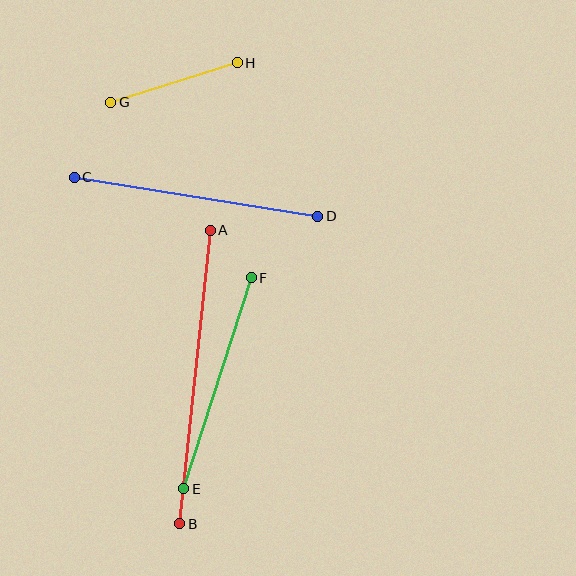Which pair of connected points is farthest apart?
Points A and B are farthest apart.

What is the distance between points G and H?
The distance is approximately 133 pixels.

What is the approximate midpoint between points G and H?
The midpoint is at approximately (174, 83) pixels.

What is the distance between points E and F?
The distance is approximately 221 pixels.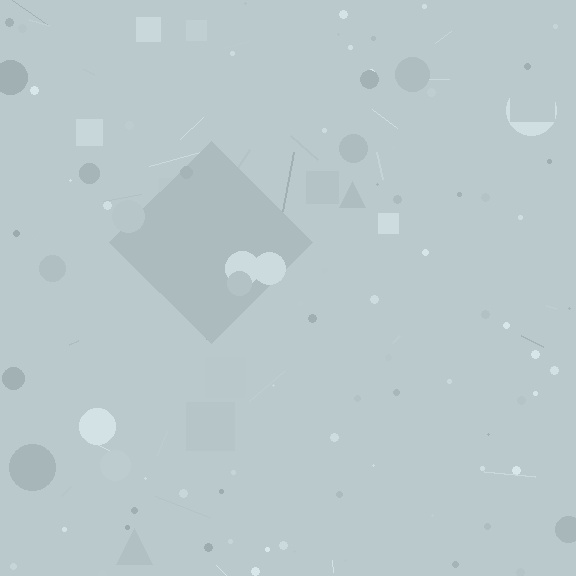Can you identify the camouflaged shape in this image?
The camouflaged shape is a diamond.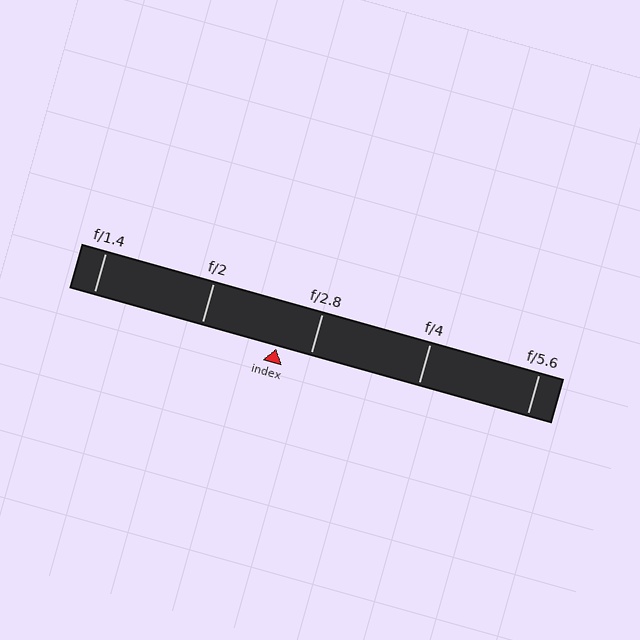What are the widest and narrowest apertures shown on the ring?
The widest aperture shown is f/1.4 and the narrowest is f/5.6.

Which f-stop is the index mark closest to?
The index mark is closest to f/2.8.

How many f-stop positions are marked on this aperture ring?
There are 5 f-stop positions marked.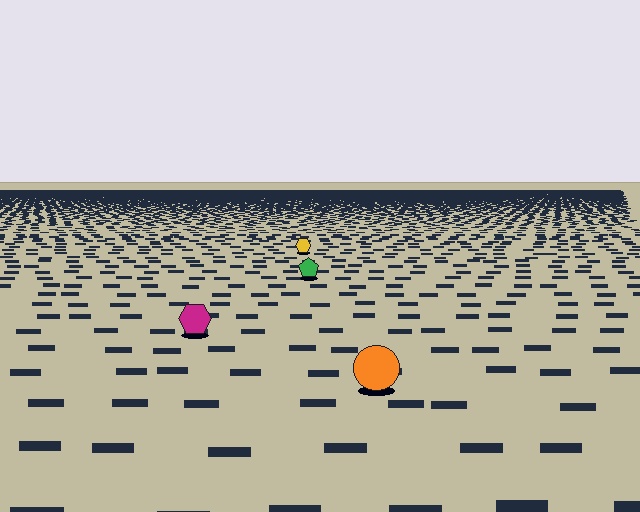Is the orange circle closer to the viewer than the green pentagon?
Yes. The orange circle is closer — you can tell from the texture gradient: the ground texture is coarser near it.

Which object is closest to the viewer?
The orange circle is closest. The texture marks near it are larger and more spread out.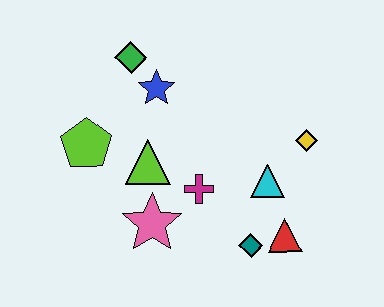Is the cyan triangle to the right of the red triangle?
No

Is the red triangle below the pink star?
Yes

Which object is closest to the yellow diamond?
The cyan triangle is closest to the yellow diamond.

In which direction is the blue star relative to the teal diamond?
The blue star is above the teal diamond.